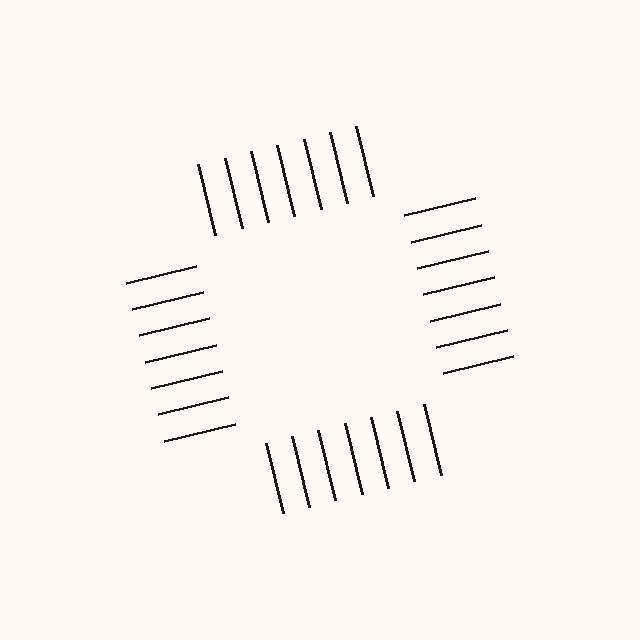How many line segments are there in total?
28 — 7 along each of the 4 edges.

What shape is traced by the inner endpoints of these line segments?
An illusory square — the line segments terminate on its edges but no continuous stroke is drawn.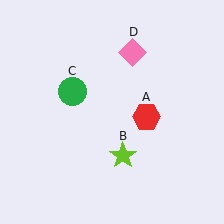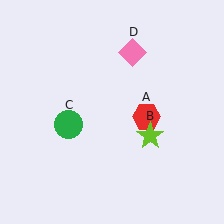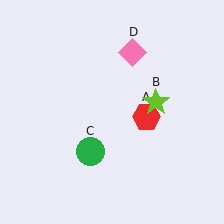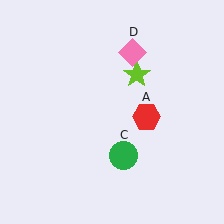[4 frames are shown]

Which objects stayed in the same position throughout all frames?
Red hexagon (object A) and pink diamond (object D) remained stationary.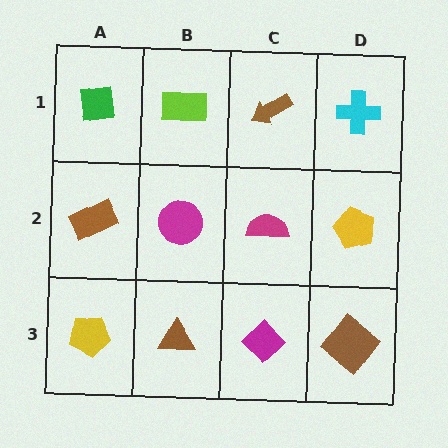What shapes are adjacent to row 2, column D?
A cyan cross (row 1, column D), a brown diamond (row 3, column D), a magenta semicircle (row 2, column C).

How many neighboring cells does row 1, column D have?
2.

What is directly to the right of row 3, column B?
A magenta diamond.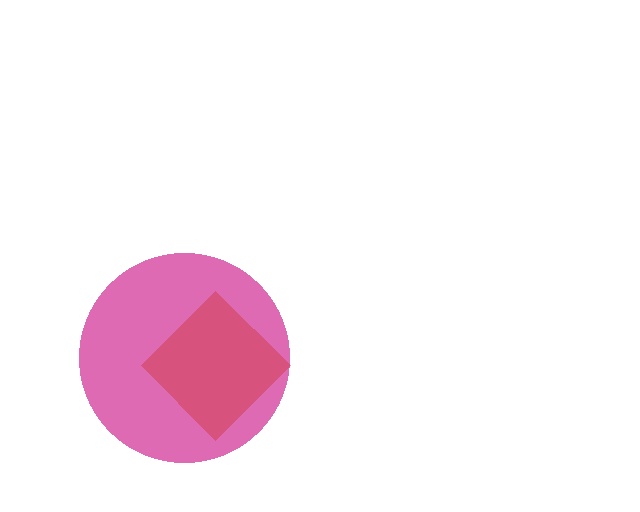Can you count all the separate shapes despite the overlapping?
Yes, there are 2 separate shapes.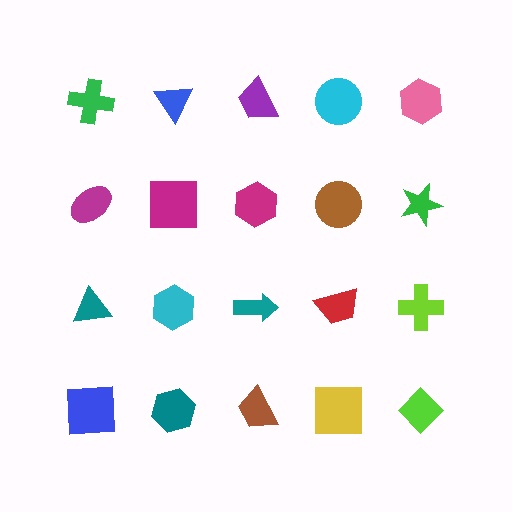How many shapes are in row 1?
5 shapes.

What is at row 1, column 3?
A purple trapezoid.